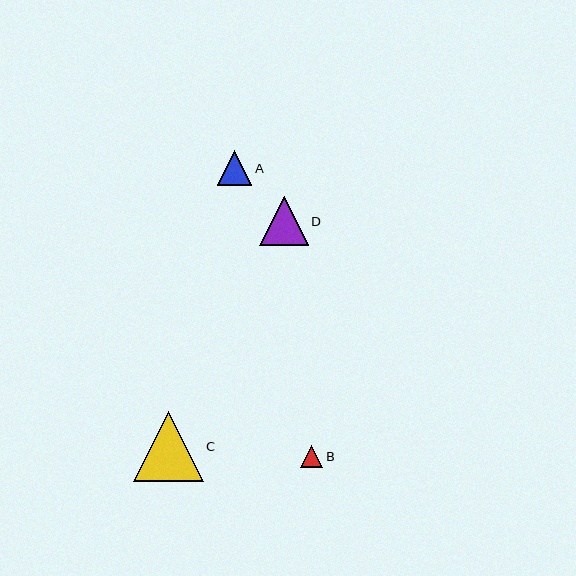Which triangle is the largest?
Triangle C is the largest with a size of approximately 69 pixels.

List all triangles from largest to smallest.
From largest to smallest: C, D, A, B.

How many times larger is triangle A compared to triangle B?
Triangle A is approximately 1.6 times the size of triangle B.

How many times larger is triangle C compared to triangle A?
Triangle C is approximately 2.0 times the size of triangle A.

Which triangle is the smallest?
Triangle B is the smallest with a size of approximately 22 pixels.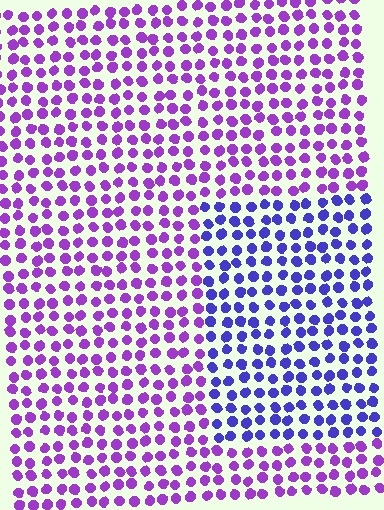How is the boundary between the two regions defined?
The boundary is defined purely by a slight shift in hue (about 38 degrees). Spacing, size, and orientation are identical on both sides.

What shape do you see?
I see a rectangle.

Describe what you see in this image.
The image is filled with small purple elements in a uniform arrangement. A rectangle-shaped region is visible where the elements are tinted to a slightly different hue, forming a subtle color boundary.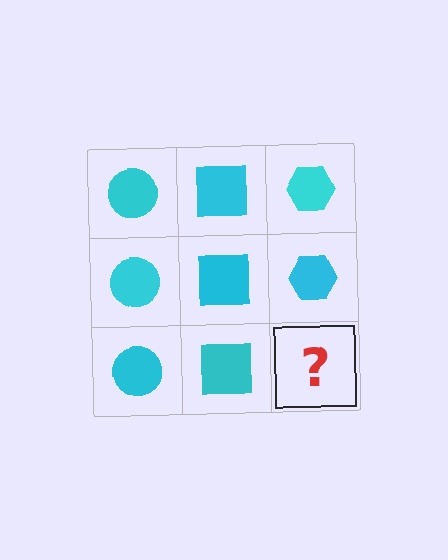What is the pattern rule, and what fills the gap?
The rule is that each column has a consistent shape. The gap should be filled with a cyan hexagon.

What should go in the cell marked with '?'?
The missing cell should contain a cyan hexagon.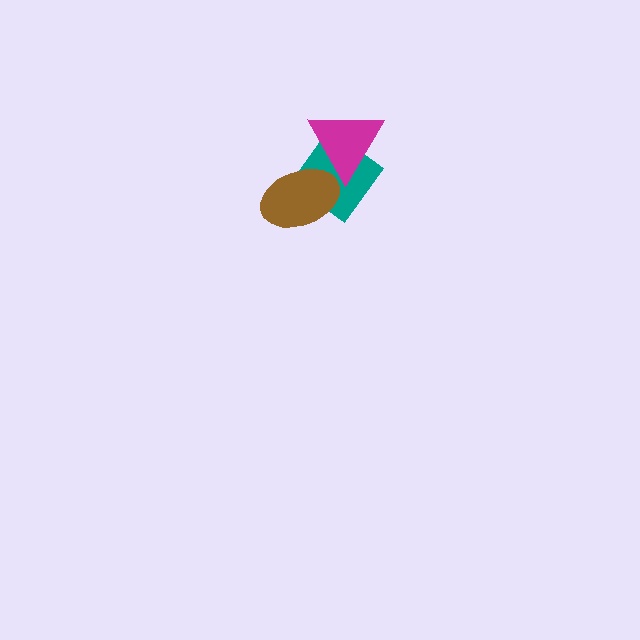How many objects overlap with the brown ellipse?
2 objects overlap with the brown ellipse.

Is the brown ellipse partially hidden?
No, no other shape covers it.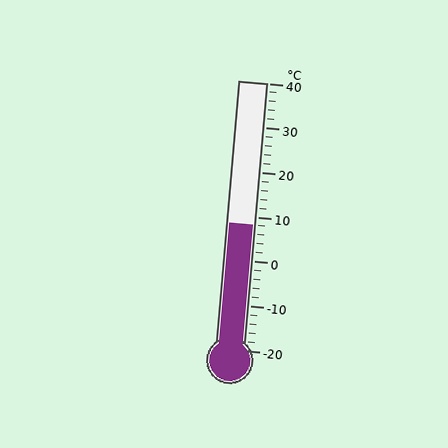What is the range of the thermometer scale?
The thermometer scale ranges from -20°C to 40°C.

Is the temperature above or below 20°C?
The temperature is below 20°C.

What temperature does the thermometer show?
The thermometer shows approximately 8°C.